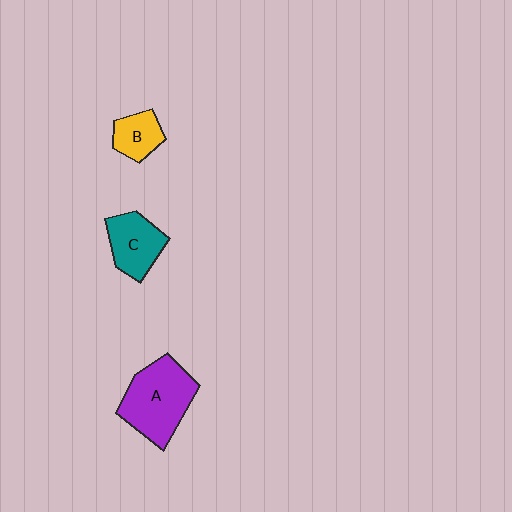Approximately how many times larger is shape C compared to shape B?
Approximately 1.5 times.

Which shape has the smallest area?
Shape B (yellow).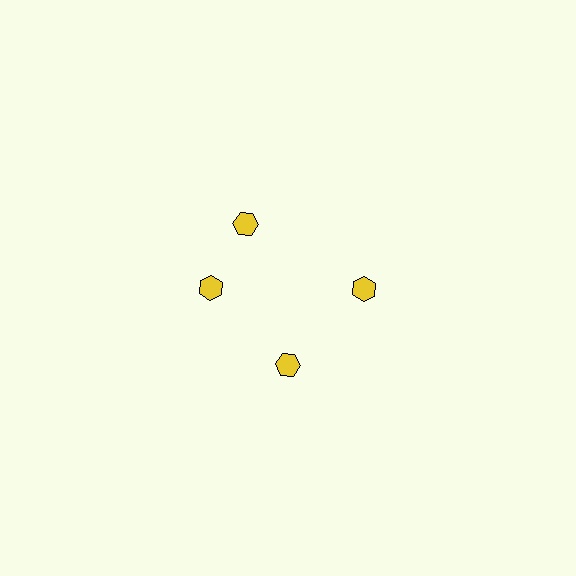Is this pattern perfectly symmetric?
No. The 4 yellow hexagons are arranged in a ring, but one element near the 12 o'clock position is rotated out of alignment along the ring, breaking the 4-fold rotational symmetry.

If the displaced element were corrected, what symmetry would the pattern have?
It would have 4-fold rotational symmetry — the pattern would map onto itself every 90 degrees.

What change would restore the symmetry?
The symmetry would be restored by rotating it back into even spacing with its neighbors so that all 4 hexagons sit at equal angles and equal distance from the center.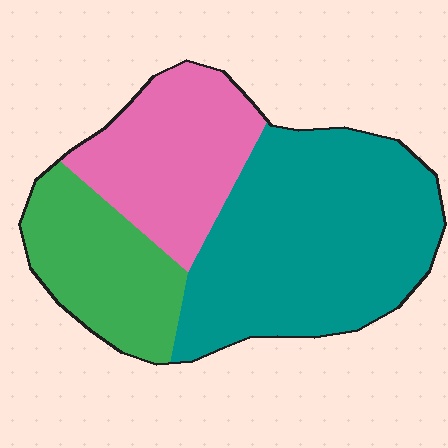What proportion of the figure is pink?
Pink takes up about one quarter (1/4) of the figure.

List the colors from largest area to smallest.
From largest to smallest: teal, pink, green.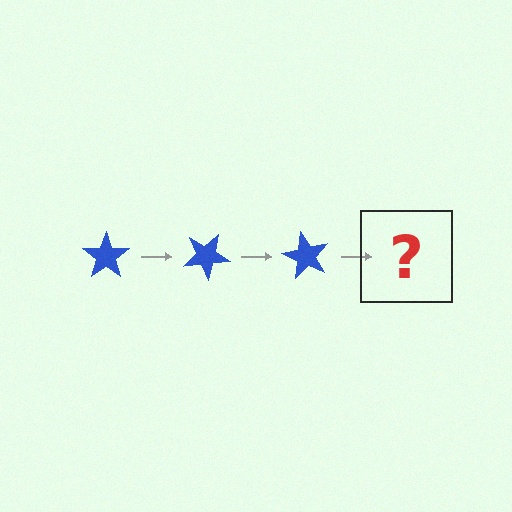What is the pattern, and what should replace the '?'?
The pattern is that the star rotates 30 degrees each step. The '?' should be a blue star rotated 90 degrees.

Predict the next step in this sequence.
The next step is a blue star rotated 90 degrees.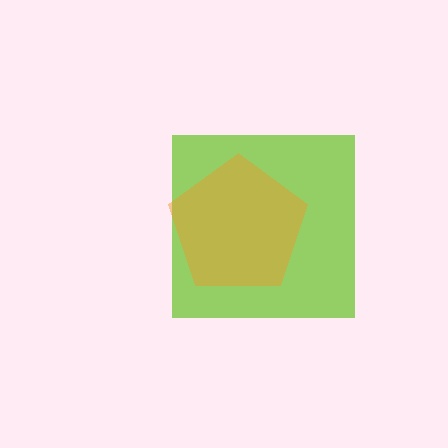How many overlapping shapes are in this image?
There are 2 overlapping shapes in the image.